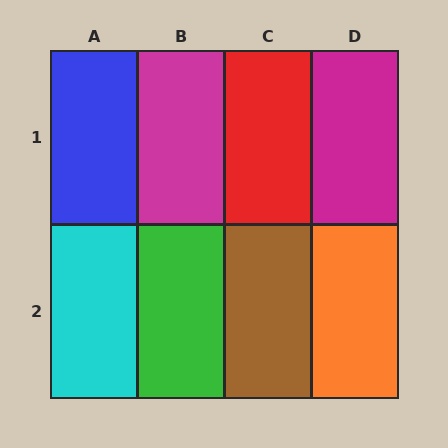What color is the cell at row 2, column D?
Orange.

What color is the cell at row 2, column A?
Cyan.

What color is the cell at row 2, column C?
Brown.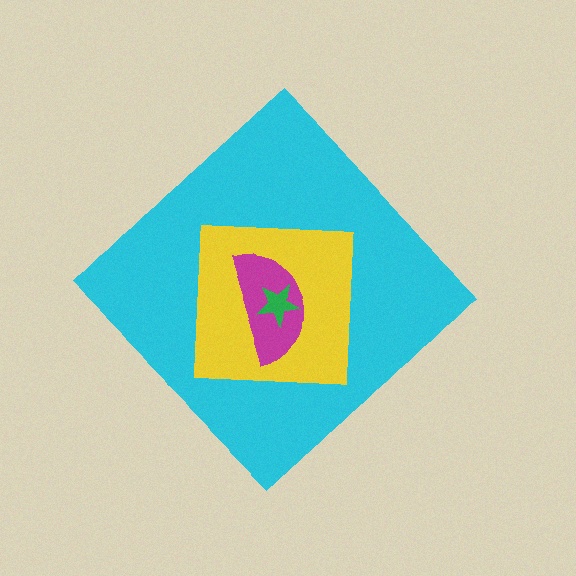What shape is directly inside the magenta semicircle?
The green star.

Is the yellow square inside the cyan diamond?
Yes.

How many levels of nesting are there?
4.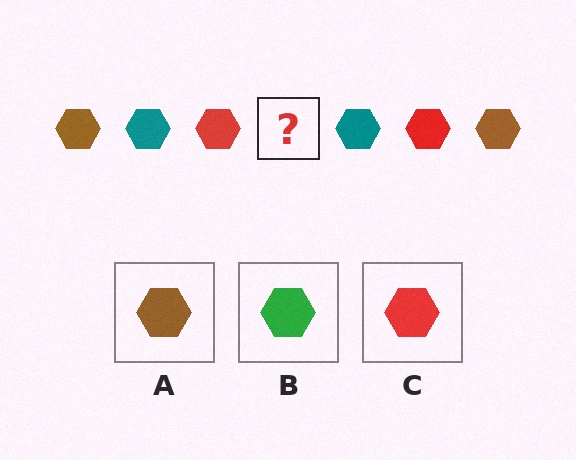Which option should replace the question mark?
Option A.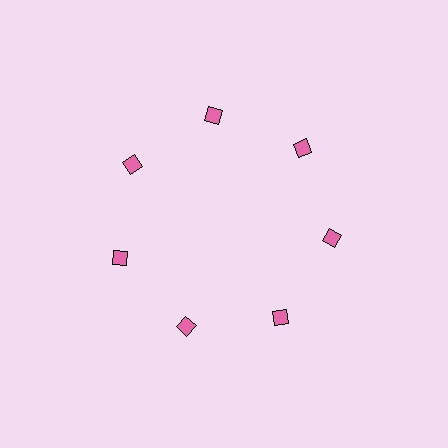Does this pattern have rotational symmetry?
Yes, this pattern has 7-fold rotational symmetry. It looks the same after rotating 51 degrees around the center.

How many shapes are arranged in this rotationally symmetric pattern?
There are 7 shapes, arranged in 7 groups of 1.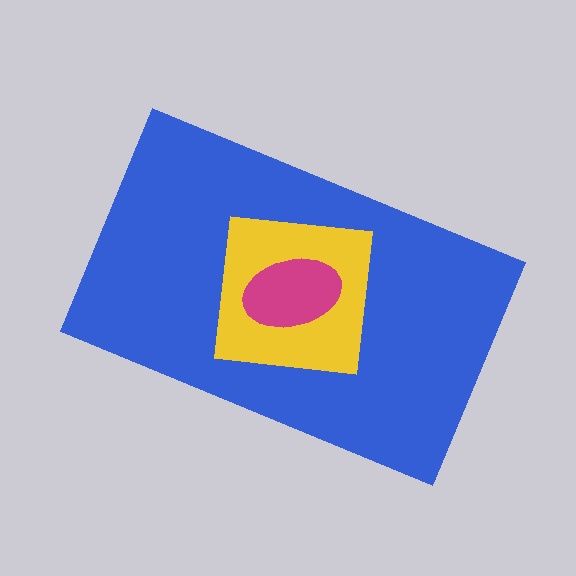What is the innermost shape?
The magenta ellipse.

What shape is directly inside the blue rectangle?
The yellow square.